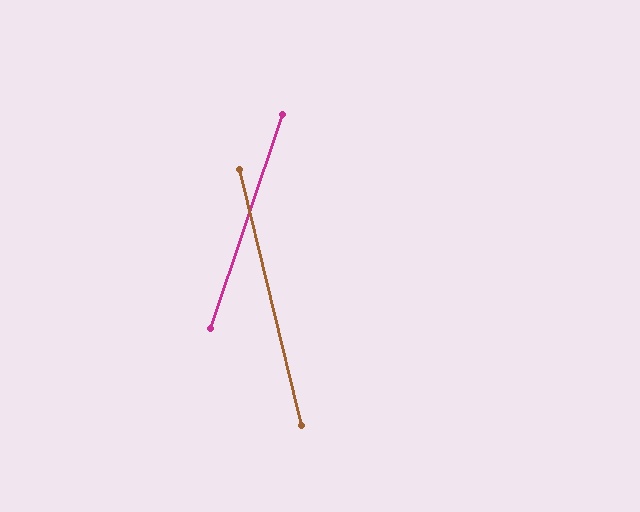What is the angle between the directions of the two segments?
Approximately 32 degrees.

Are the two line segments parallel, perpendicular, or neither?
Neither parallel nor perpendicular — they differ by about 32°.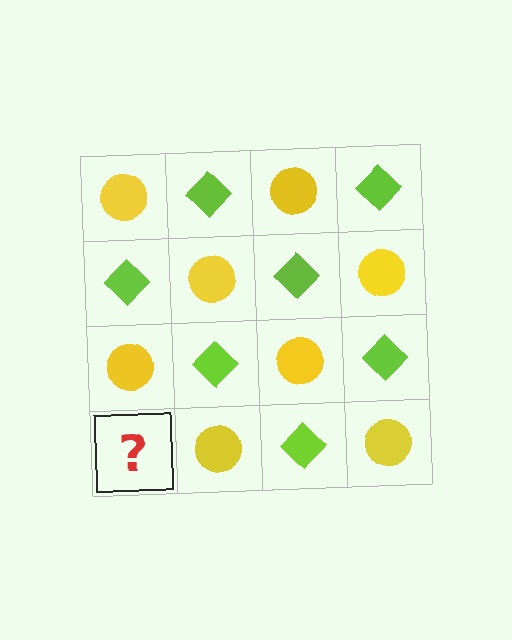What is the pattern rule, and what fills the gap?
The rule is that it alternates yellow circle and lime diamond in a checkerboard pattern. The gap should be filled with a lime diamond.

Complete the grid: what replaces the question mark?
The question mark should be replaced with a lime diamond.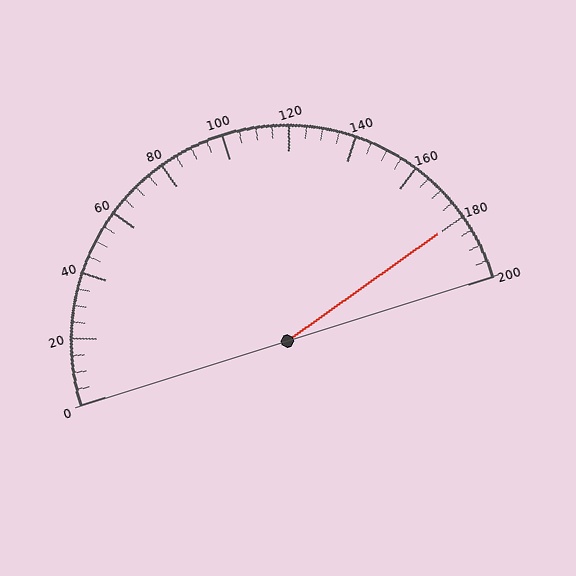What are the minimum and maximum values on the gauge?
The gauge ranges from 0 to 200.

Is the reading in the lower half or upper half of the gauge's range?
The reading is in the upper half of the range (0 to 200).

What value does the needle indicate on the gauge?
The needle indicates approximately 180.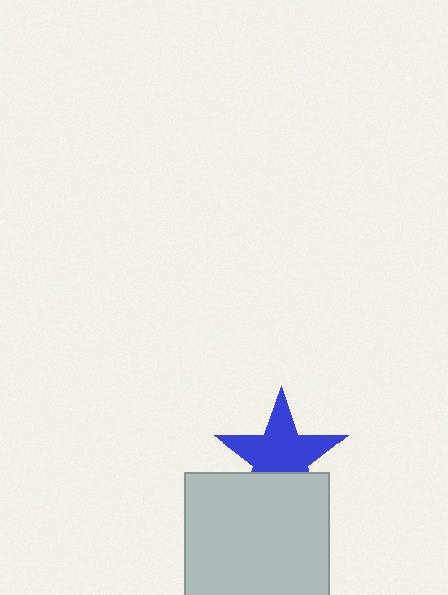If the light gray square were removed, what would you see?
You would see the complete blue star.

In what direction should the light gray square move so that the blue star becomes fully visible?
The light gray square should move down. That is the shortest direction to clear the overlap and leave the blue star fully visible.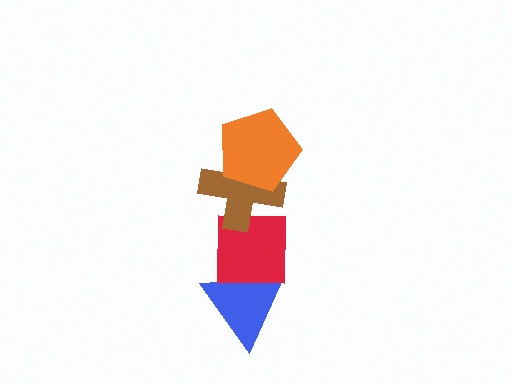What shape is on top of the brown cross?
The orange pentagon is on top of the brown cross.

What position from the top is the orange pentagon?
The orange pentagon is 1st from the top.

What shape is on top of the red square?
The brown cross is on top of the red square.